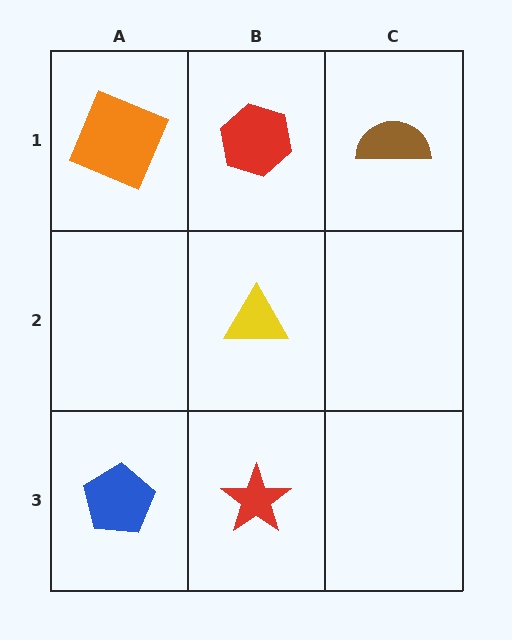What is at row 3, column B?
A red star.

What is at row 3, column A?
A blue pentagon.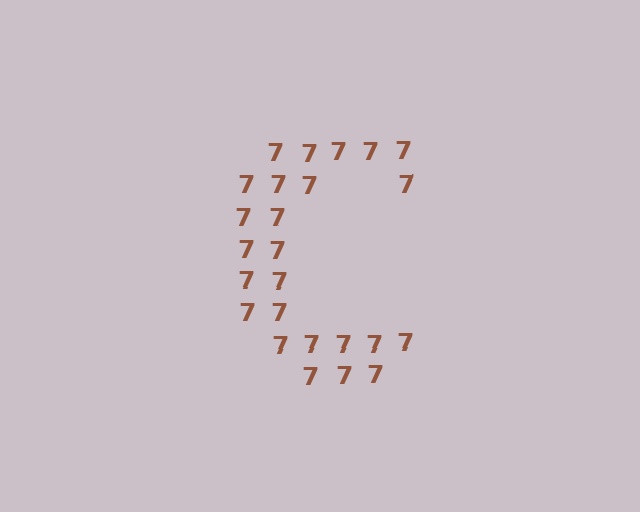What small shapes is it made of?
It is made of small digit 7's.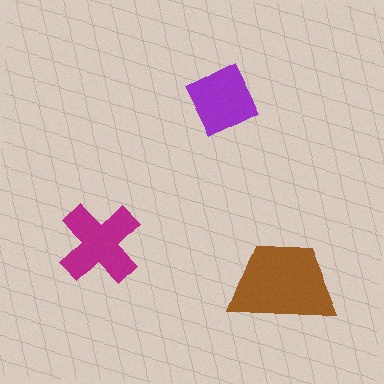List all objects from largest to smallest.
The brown trapezoid, the magenta cross, the purple square.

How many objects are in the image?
There are 3 objects in the image.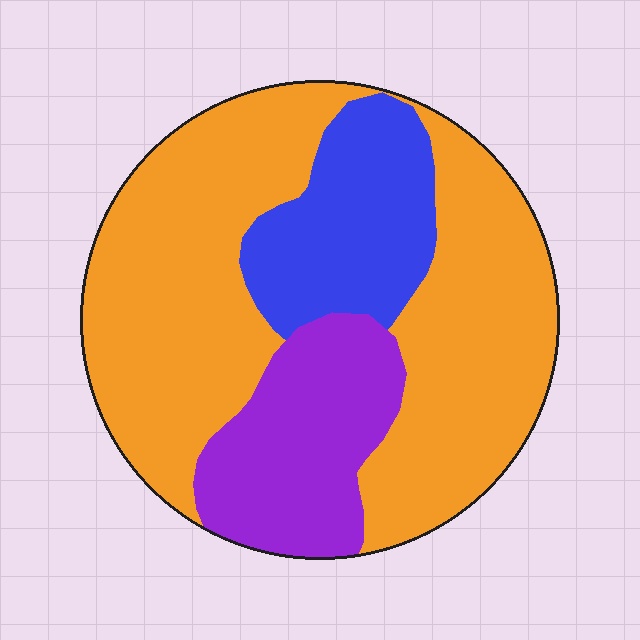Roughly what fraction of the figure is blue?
Blue takes up about one sixth (1/6) of the figure.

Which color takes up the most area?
Orange, at roughly 65%.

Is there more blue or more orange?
Orange.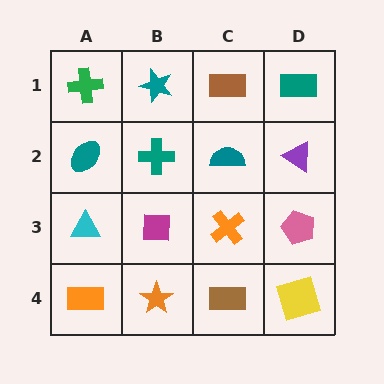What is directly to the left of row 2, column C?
A teal cross.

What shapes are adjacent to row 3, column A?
A teal ellipse (row 2, column A), an orange rectangle (row 4, column A), a magenta square (row 3, column B).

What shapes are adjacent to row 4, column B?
A magenta square (row 3, column B), an orange rectangle (row 4, column A), a brown rectangle (row 4, column C).